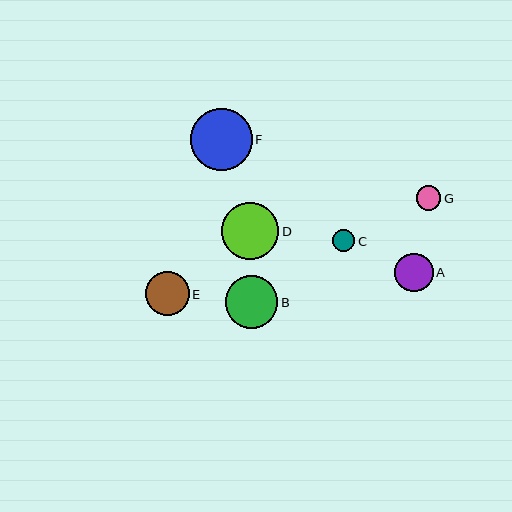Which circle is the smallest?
Circle C is the smallest with a size of approximately 23 pixels.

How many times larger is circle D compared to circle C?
Circle D is approximately 2.5 times the size of circle C.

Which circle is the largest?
Circle F is the largest with a size of approximately 62 pixels.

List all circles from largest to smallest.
From largest to smallest: F, D, B, E, A, G, C.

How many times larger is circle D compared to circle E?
Circle D is approximately 1.3 times the size of circle E.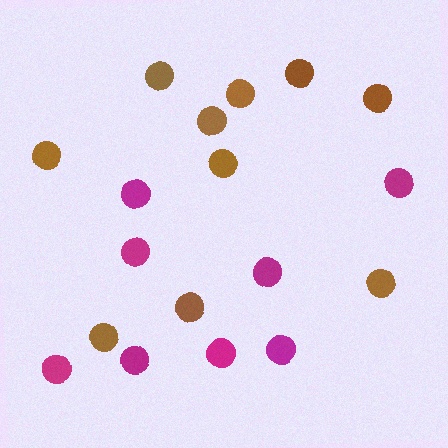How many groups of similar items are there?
There are 2 groups: one group of magenta circles (8) and one group of brown circles (10).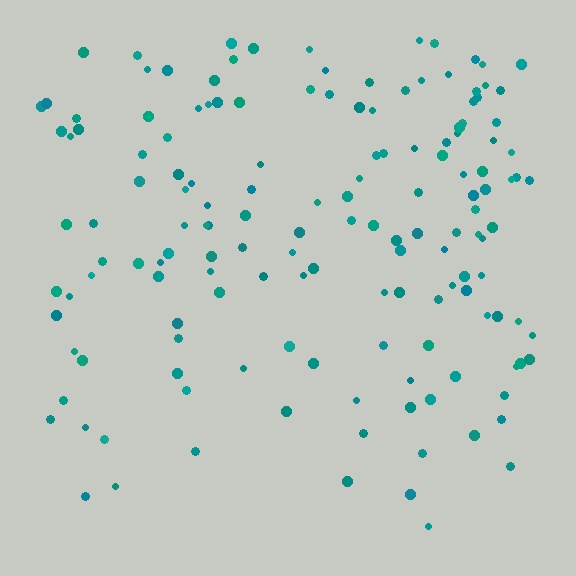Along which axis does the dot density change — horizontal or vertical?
Vertical.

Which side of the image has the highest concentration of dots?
The top.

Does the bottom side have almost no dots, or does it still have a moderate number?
Still a moderate number, just noticeably fewer than the top.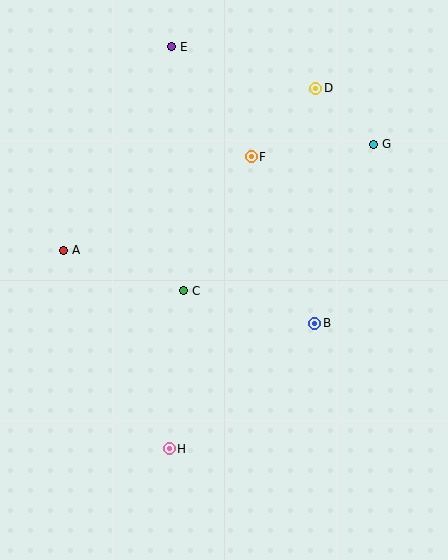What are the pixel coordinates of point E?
Point E is at (172, 47).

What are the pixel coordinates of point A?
Point A is at (64, 250).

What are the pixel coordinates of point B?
Point B is at (315, 323).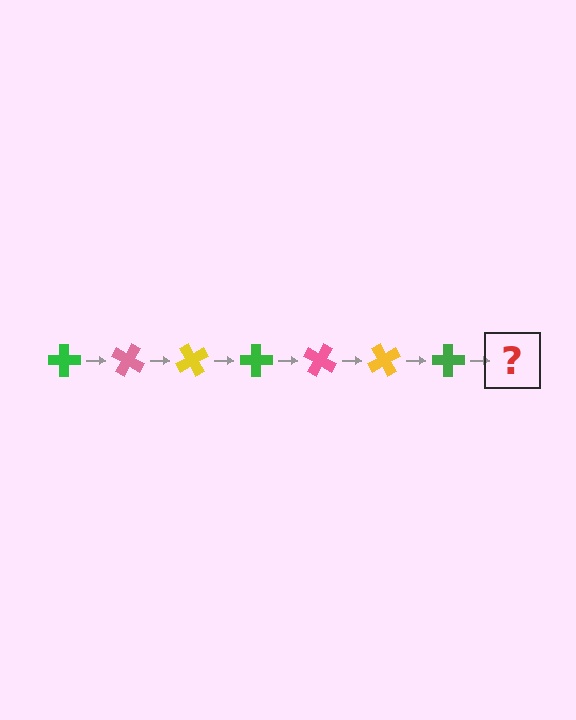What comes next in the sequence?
The next element should be a pink cross, rotated 210 degrees from the start.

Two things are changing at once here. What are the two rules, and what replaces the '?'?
The two rules are that it rotates 30 degrees each step and the color cycles through green, pink, and yellow. The '?' should be a pink cross, rotated 210 degrees from the start.